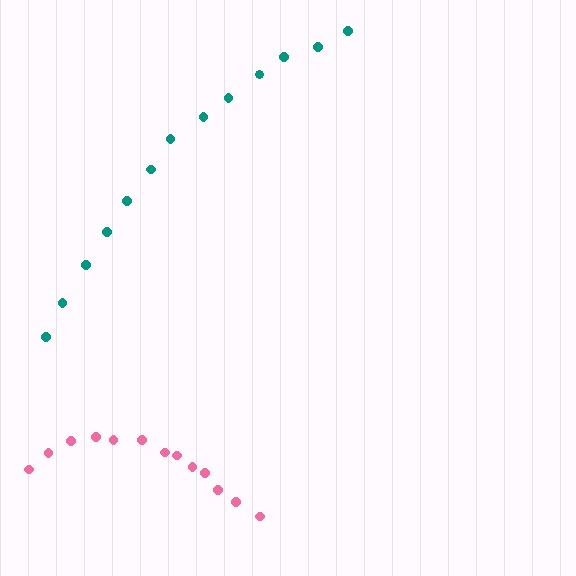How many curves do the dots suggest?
There are 2 distinct paths.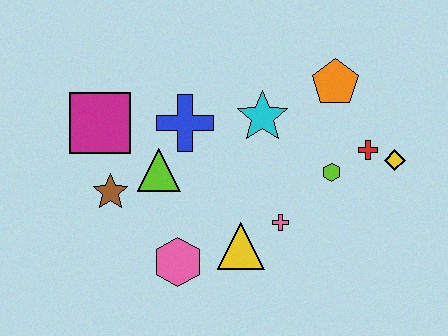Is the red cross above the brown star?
Yes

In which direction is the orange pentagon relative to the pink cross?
The orange pentagon is above the pink cross.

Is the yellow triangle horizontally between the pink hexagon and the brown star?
No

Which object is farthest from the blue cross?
The yellow diamond is farthest from the blue cross.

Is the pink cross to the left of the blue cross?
No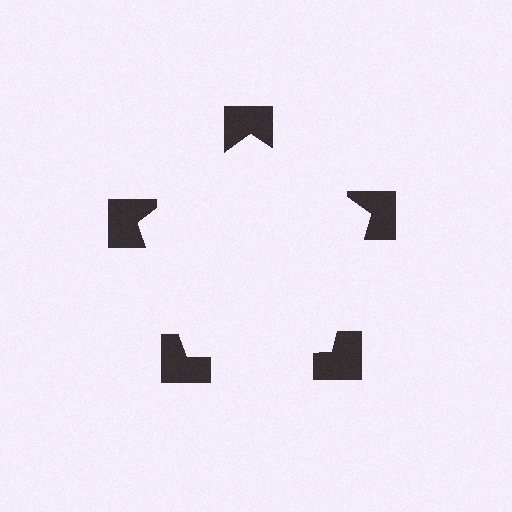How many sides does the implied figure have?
5 sides.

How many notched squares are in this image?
There are 5 — one at each vertex of the illusory pentagon.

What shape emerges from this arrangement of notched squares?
An illusory pentagon — its edges are inferred from the aligned wedge cuts in the notched squares, not physically drawn.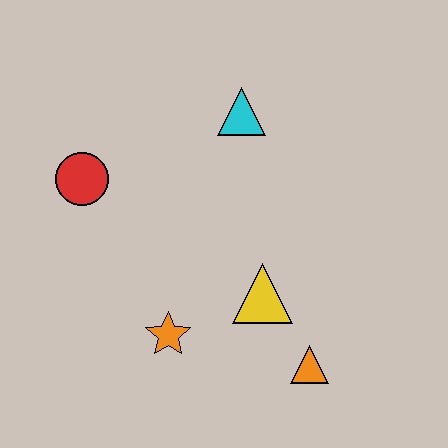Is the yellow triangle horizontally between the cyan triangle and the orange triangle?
Yes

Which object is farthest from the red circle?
The orange triangle is farthest from the red circle.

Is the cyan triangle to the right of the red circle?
Yes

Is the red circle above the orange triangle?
Yes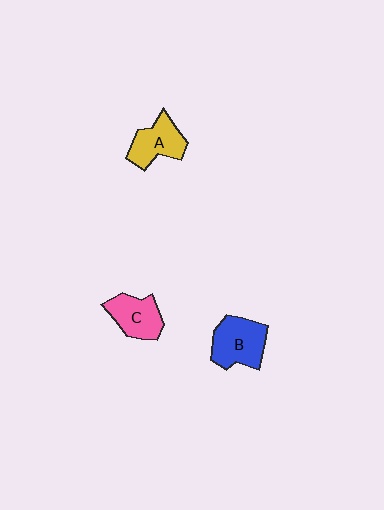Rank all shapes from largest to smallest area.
From largest to smallest: B (blue), C (pink), A (yellow).